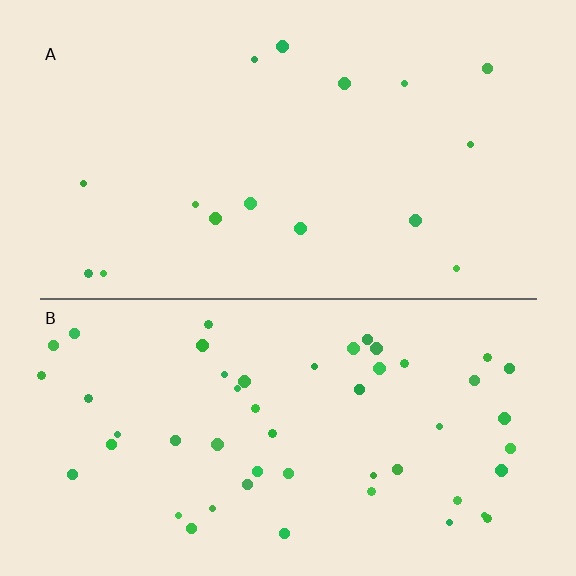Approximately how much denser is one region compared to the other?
Approximately 3.2× — region B over region A.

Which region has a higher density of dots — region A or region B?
B (the bottom).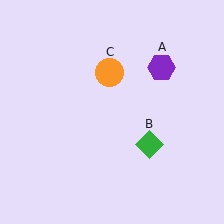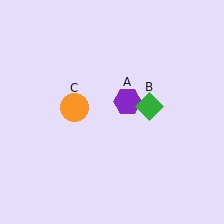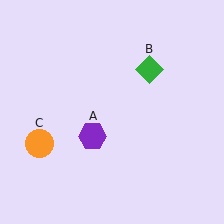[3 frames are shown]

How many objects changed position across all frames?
3 objects changed position: purple hexagon (object A), green diamond (object B), orange circle (object C).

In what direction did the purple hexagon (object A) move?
The purple hexagon (object A) moved down and to the left.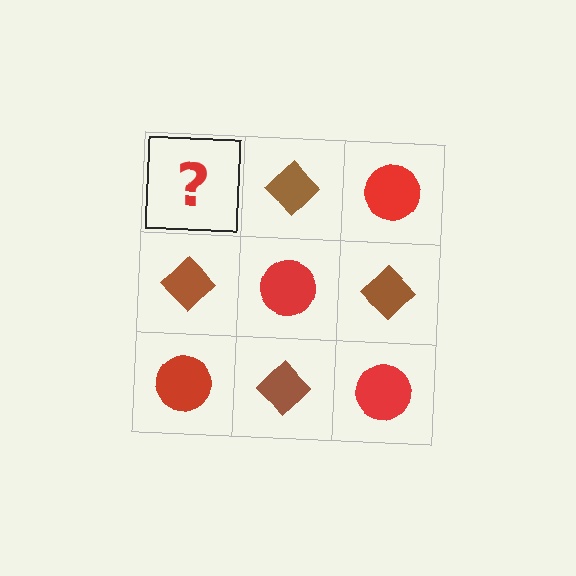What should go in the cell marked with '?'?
The missing cell should contain a red circle.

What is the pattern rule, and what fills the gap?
The rule is that it alternates red circle and brown diamond in a checkerboard pattern. The gap should be filled with a red circle.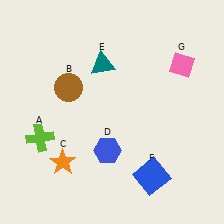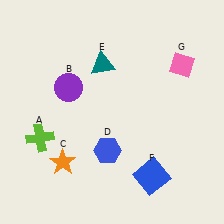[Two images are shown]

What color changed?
The circle (B) changed from brown in Image 1 to purple in Image 2.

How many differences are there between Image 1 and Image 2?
There is 1 difference between the two images.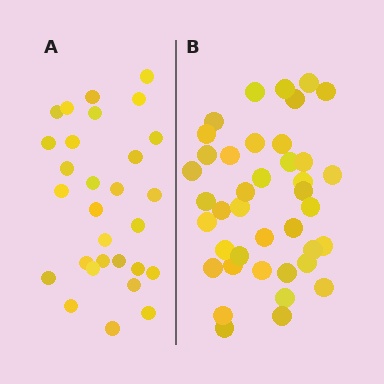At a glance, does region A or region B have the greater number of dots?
Region B (the right region) has more dots.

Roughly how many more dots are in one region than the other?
Region B has roughly 12 or so more dots than region A.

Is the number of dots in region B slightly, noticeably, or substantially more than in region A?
Region B has noticeably more, but not dramatically so. The ratio is roughly 1.4 to 1.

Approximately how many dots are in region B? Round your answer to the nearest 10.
About 40 dots.